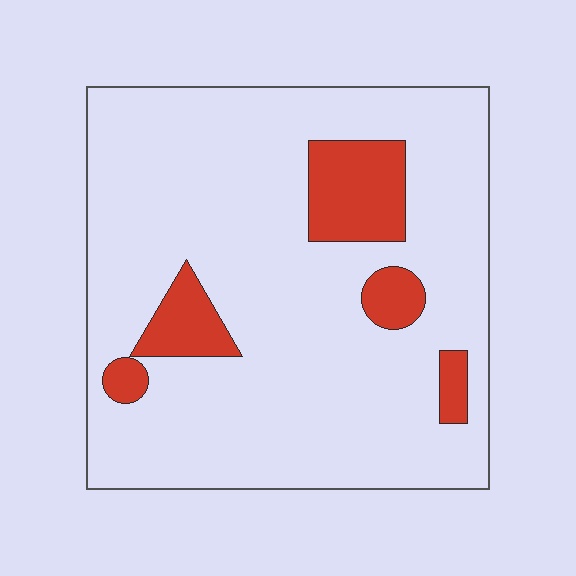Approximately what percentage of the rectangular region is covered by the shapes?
Approximately 15%.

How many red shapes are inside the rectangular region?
5.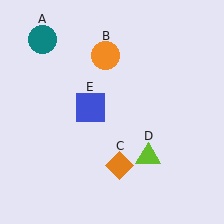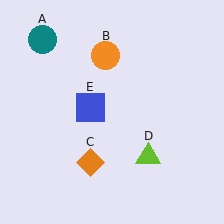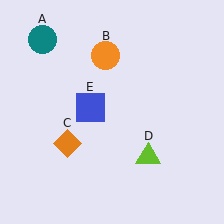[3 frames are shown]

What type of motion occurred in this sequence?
The orange diamond (object C) rotated clockwise around the center of the scene.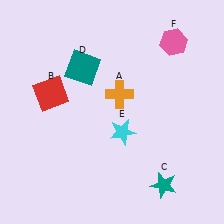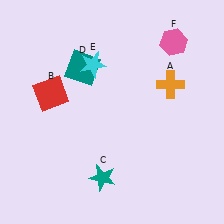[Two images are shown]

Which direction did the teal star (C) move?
The teal star (C) moved left.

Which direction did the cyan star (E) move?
The cyan star (E) moved up.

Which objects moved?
The objects that moved are: the orange cross (A), the teal star (C), the cyan star (E).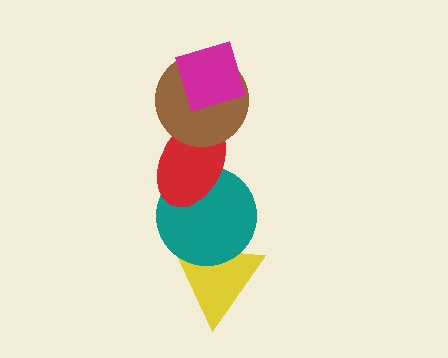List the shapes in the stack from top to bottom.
From top to bottom: the magenta diamond, the brown circle, the red ellipse, the teal circle, the yellow triangle.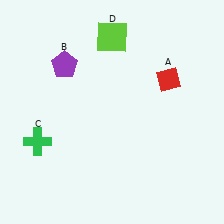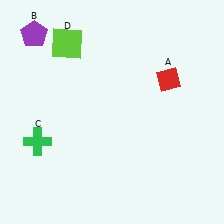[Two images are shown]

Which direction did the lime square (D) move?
The lime square (D) moved left.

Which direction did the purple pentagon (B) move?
The purple pentagon (B) moved up.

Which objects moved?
The objects that moved are: the purple pentagon (B), the lime square (D).